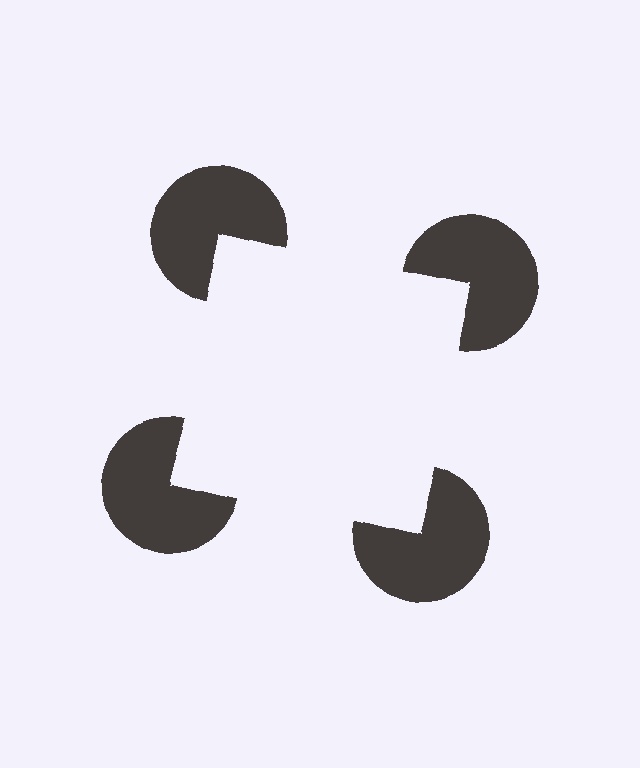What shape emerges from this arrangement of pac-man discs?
An illusory square — its edges are inferred from the aligned wedge cuts in the pac-man discs, not physically drawn.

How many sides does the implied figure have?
4 sides.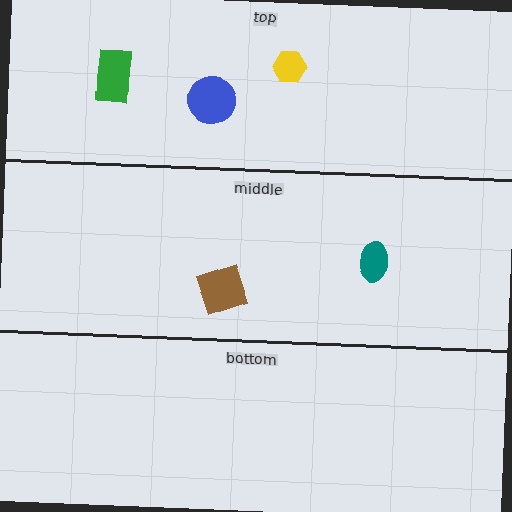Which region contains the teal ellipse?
The middle region.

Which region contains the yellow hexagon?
The top region.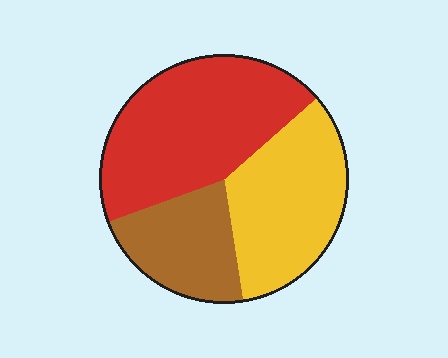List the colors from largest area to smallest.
From largest to smallest: red, yellow, brown.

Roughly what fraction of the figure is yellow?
Yellow takes up about one third (1/3) of the figure.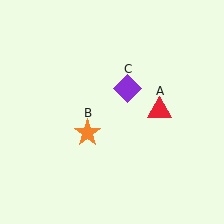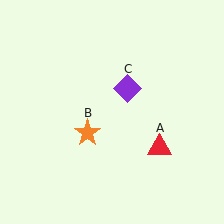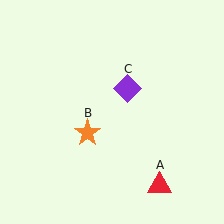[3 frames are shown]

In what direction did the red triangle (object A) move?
The red triangle (object A) moved down.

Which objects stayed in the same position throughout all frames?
Orange star (object B) and purple diamond (object C) remained stationary.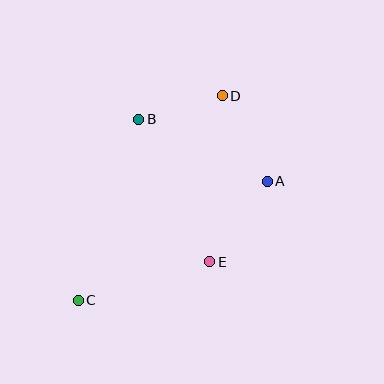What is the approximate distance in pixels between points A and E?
The distance between A and E is approximately 99 pixels.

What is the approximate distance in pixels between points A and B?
The distance between A and B is approximately 143 pixels.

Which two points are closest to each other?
Points B and D are closest to each other.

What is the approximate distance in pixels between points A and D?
The distance between A and D is approximately 97 pixels.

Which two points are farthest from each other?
Points C and D are farthest from each other.